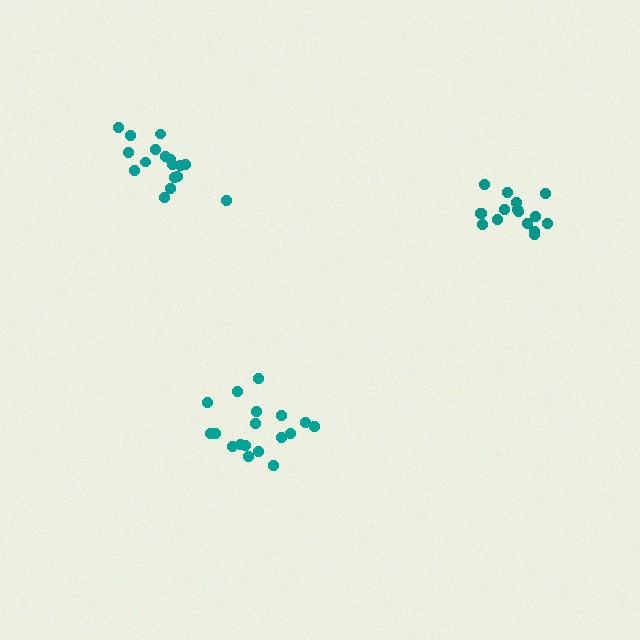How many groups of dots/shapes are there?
There are 3 groups.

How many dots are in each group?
Group 1: 18 dots, Group 2: 16 dots, Group 3: 17 dots (51 total).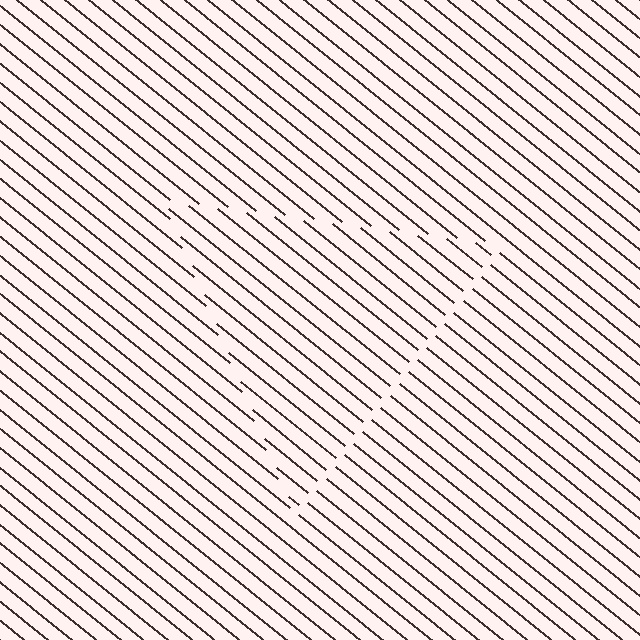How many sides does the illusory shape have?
3 sides — the line-ends trace a triangle.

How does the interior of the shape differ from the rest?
The interior of the shape contains the same grating, shifted by half a period — the contour is defined by the phase discontinuity where line-ends from the inner and outer gratings abut.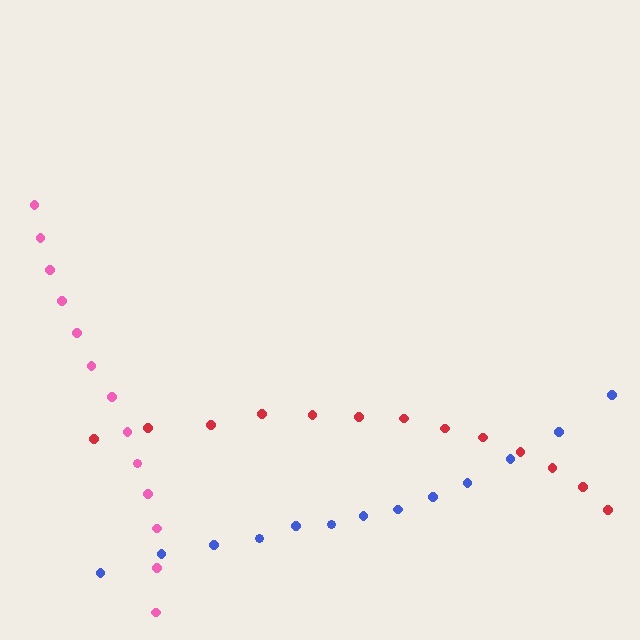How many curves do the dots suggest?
There are 3 distinct paths.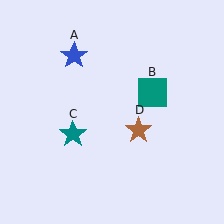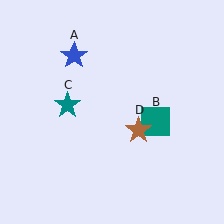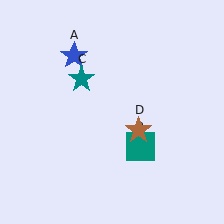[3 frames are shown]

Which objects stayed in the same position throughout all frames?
Blue star (object A) and brown star (object D) remained stationary.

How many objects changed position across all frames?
2 objects changed position: teal square (object B), teal star (object C).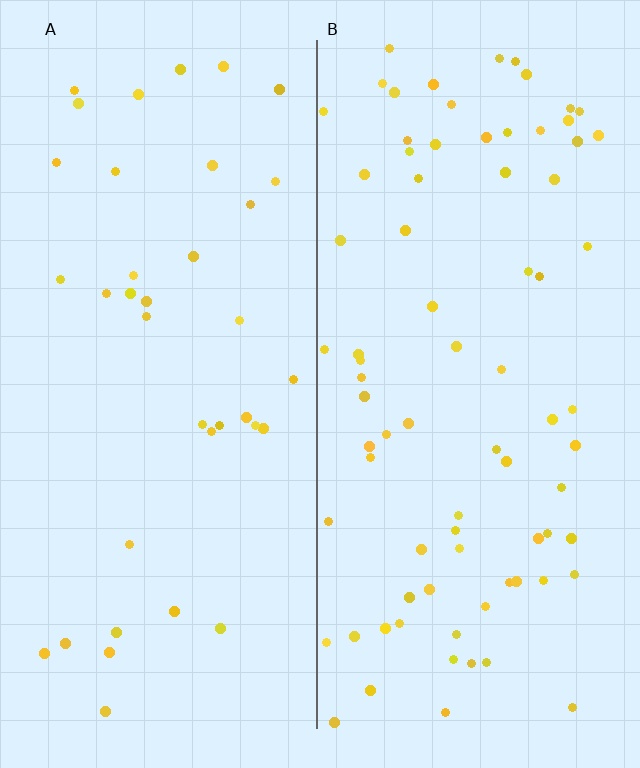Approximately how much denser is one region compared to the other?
Approximately 2.1× — region B over region A.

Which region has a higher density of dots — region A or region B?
B (the right).